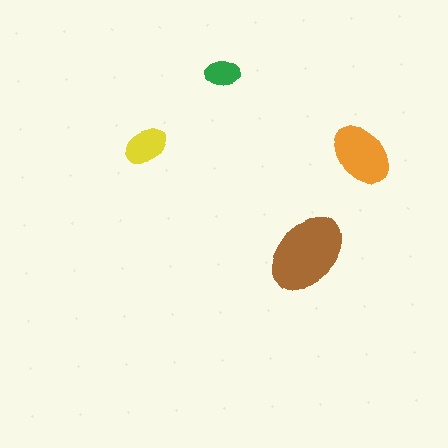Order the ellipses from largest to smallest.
the brown one, the orange one, the yellow one, the green one.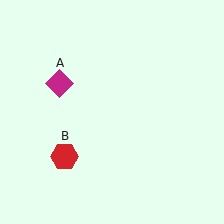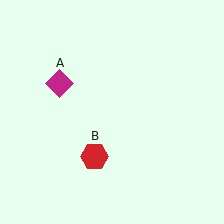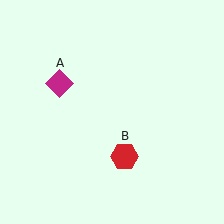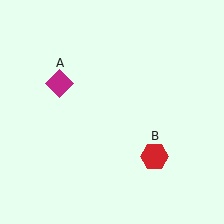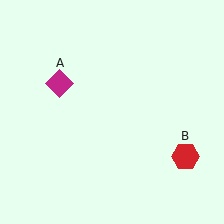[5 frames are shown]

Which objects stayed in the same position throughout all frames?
Magenta diamond (object A) remained stationary.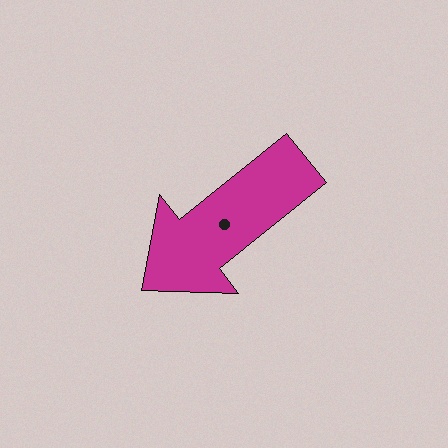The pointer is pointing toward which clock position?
Roughly 8 o'clock.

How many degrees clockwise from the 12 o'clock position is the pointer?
Approximately 231 degrees.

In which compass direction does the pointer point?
Southwest.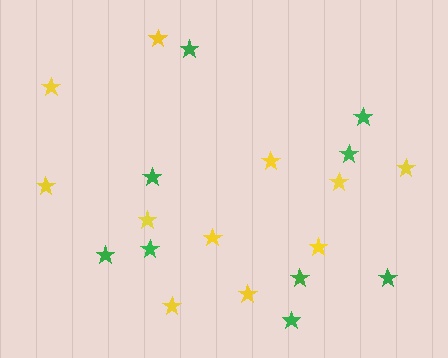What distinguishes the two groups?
There are 2 groups: one group of yellow stars (11) and one group of green stars (9).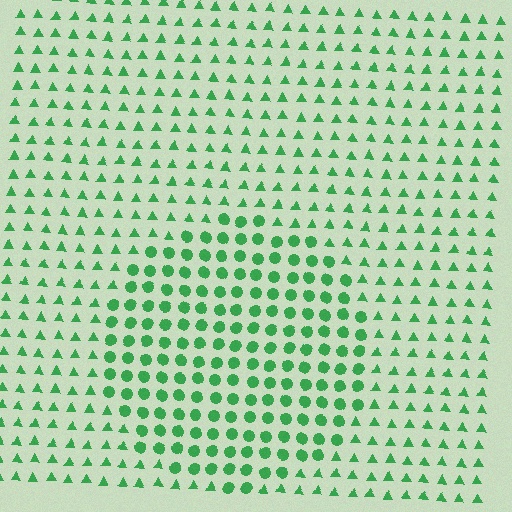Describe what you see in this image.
The image is filled with small green elements arranged in a uniform grid. A circle-shaped region contains circles, while the surrounding area contains triangles. The boundary is defined purely by the change in element shape.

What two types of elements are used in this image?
The image uses circles inside the circle region and triangles outside it.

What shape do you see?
I see a circle.